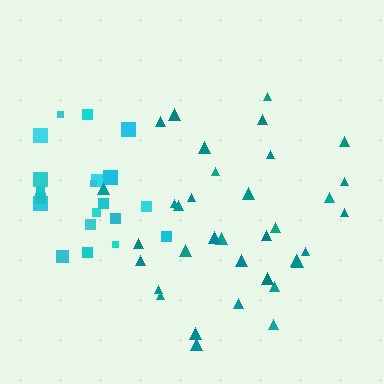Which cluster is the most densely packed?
Cyan.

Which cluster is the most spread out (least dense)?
Teal.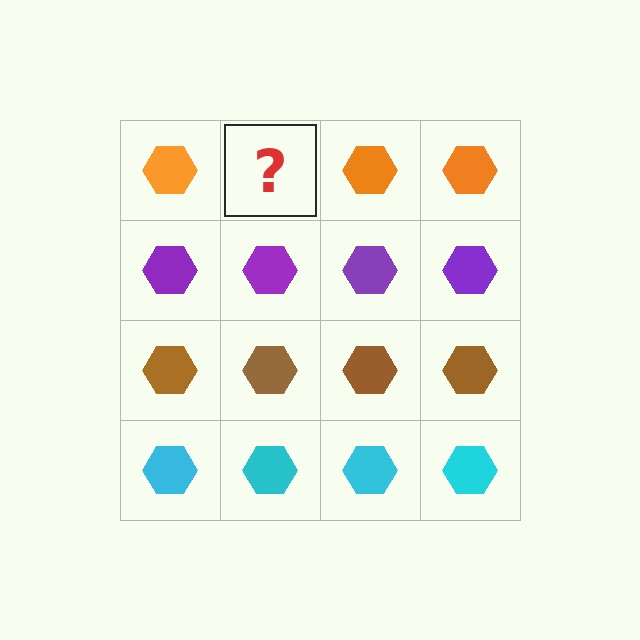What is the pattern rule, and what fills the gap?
The rule is that each row has a consistent color. The gap should be filled with an orange hexagon.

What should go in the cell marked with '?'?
The missing cell should contain an orange hexagon.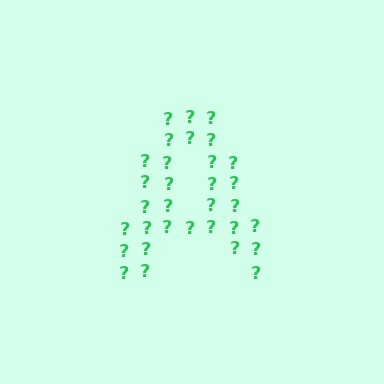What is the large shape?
The large shape is the letter A.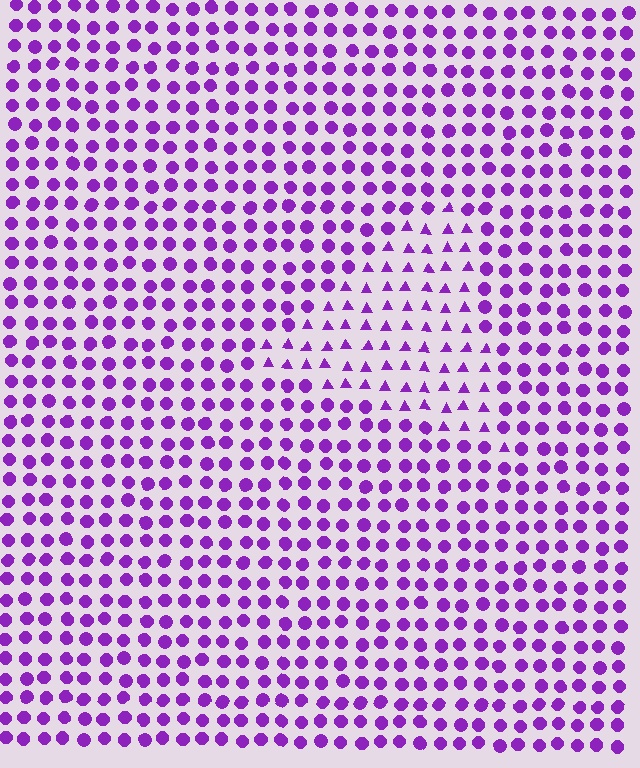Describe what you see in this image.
The image is filled with small purple elements arranged in a uniform grid. A triangle-shaped region contains triangles, while the surrounding area contains circles. The boundary is defined purely by the change in element shape.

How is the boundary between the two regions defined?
The boundary is defined by a change in element shape: triangles inside vs. circles outside. All elements share the same color and spacing.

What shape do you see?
I see a triangle.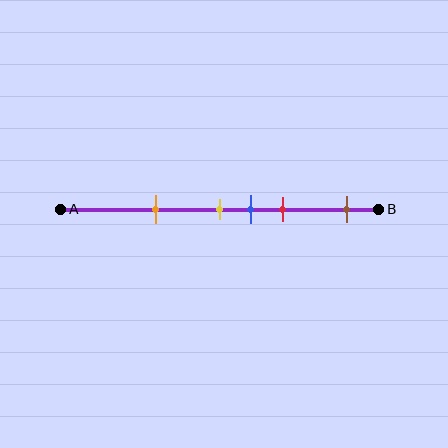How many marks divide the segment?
There are 5 marks dividing the segment.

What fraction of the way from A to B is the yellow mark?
The yellow mark is approximately 50% (0.5) of the way from A to B.